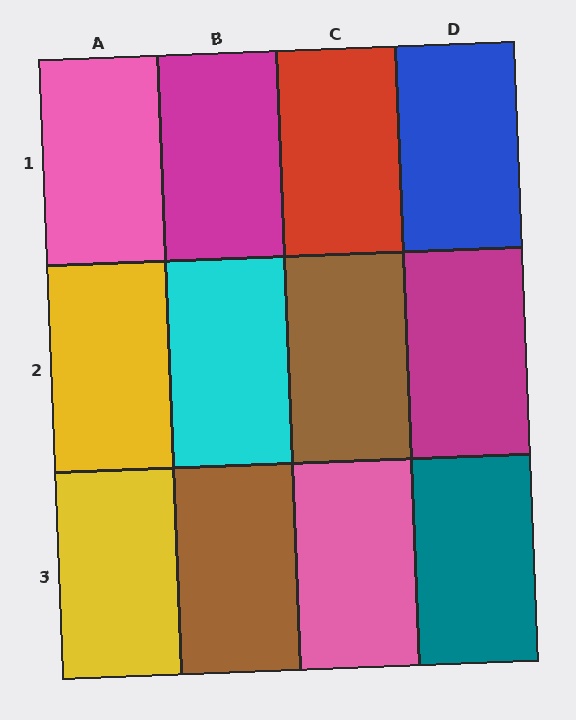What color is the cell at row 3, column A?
Yellow.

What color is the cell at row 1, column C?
Red.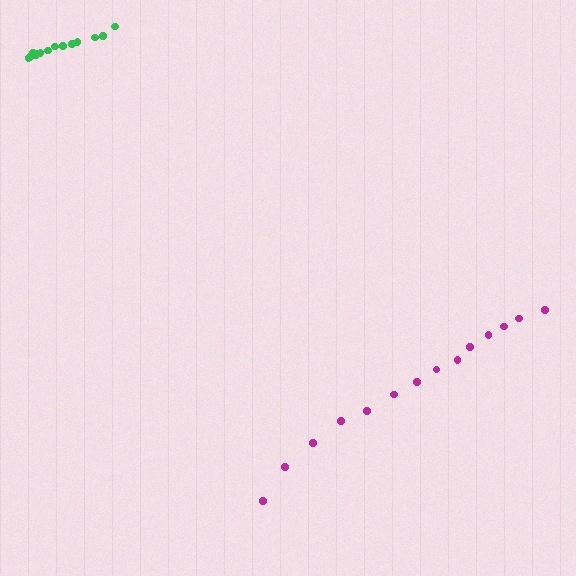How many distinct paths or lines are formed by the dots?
There are 2 distinct paths.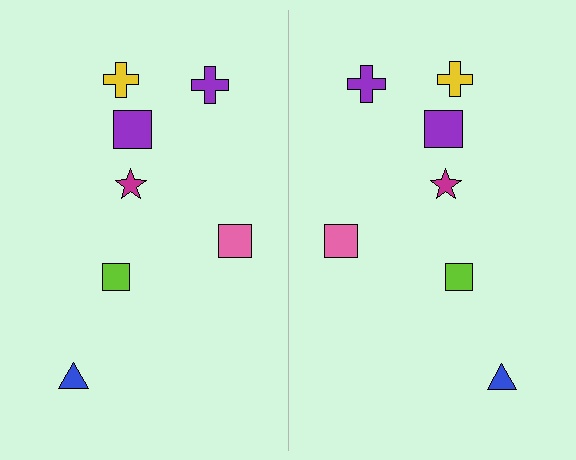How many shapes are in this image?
There are 14 shapes in this image.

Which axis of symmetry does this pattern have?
The pattern has a vertical axis of symmetry running through the center of the image.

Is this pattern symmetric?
Yes, this pattern has bilateral (reflection) symmetry.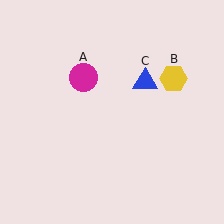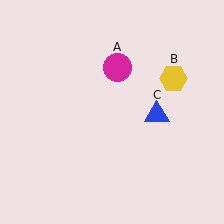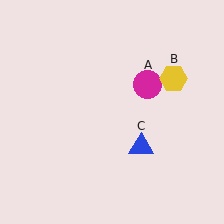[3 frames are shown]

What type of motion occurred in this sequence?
The magenta circle (object A), blue triangle (object C) rotated clockwise around the center of the scene.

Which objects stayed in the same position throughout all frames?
Yellow hexagon (object B) remained stationary.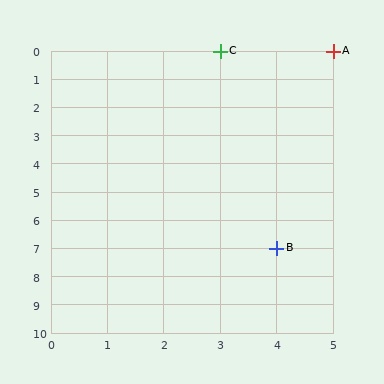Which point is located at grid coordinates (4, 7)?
Point B is at (4, 7).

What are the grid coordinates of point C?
Point C is at grid coordinates (3, 0).